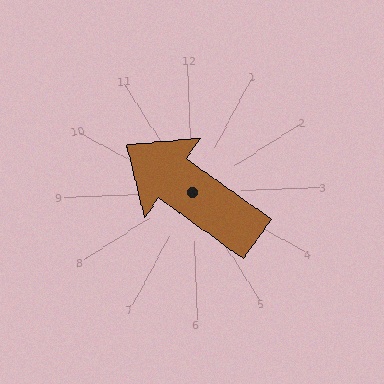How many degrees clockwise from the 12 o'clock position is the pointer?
Approximately 308 degrees.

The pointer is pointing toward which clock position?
Roughly 10 o'clock.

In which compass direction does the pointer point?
Northwest.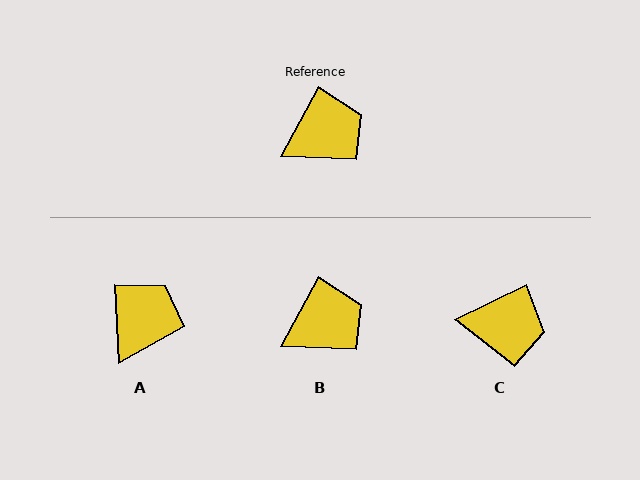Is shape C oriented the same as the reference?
No, it is off by about 36 degrees.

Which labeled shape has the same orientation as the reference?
B.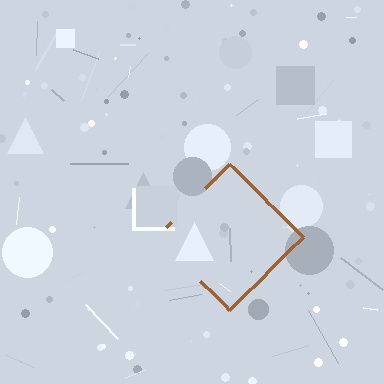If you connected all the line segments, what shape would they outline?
They would outline a diamond.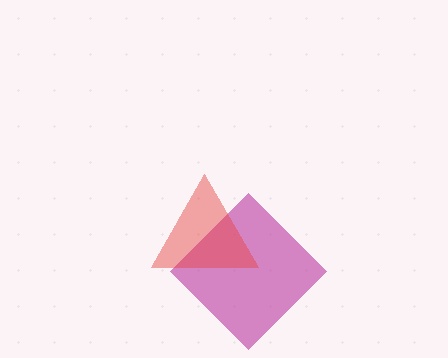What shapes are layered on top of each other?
The layered shapes are: a magenta diamond, a red triangle.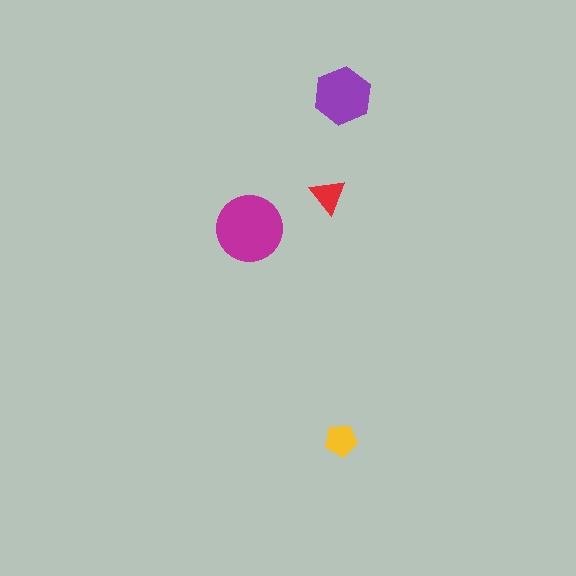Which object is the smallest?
The red triangle.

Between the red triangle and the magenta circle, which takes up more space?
The magenta circle.